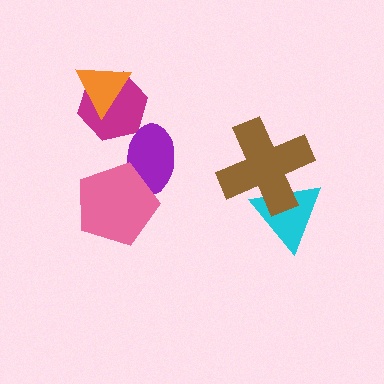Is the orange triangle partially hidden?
No, no other shape covers it.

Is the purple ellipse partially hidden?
Yes, it is partially covered by another shape.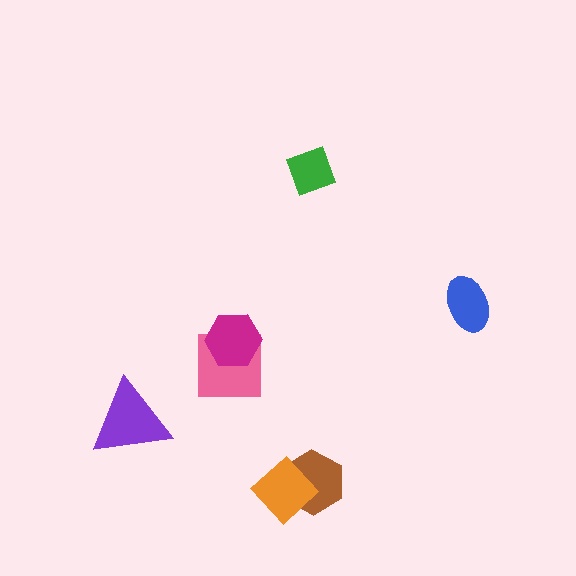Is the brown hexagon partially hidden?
Yes, it is partially covered by another shape.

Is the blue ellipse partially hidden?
No, no other shape covers it.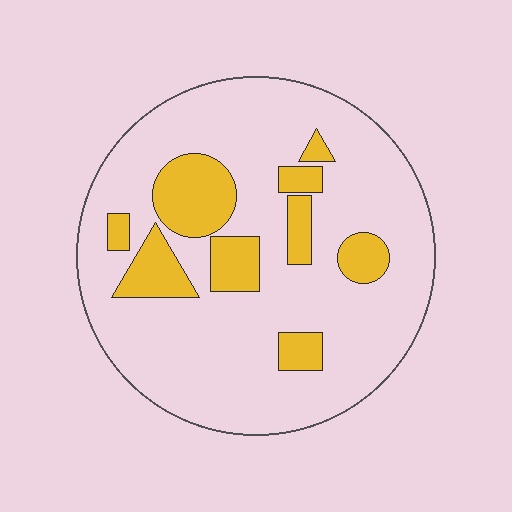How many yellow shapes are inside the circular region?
9.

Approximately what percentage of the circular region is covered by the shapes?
Approximately 20%.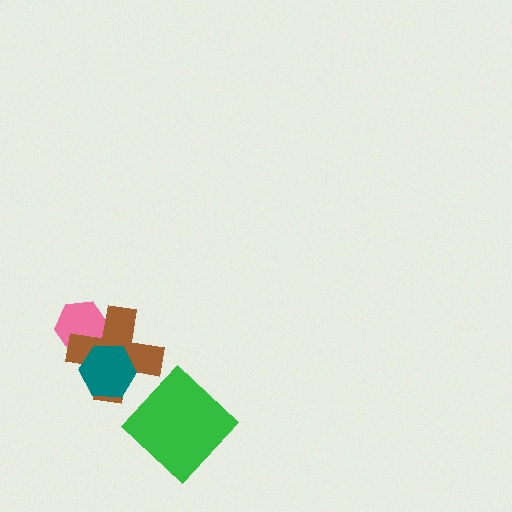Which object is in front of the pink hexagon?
The brown cross is in front of the pink hexagon.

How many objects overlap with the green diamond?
0 objects overlap with the green diamond.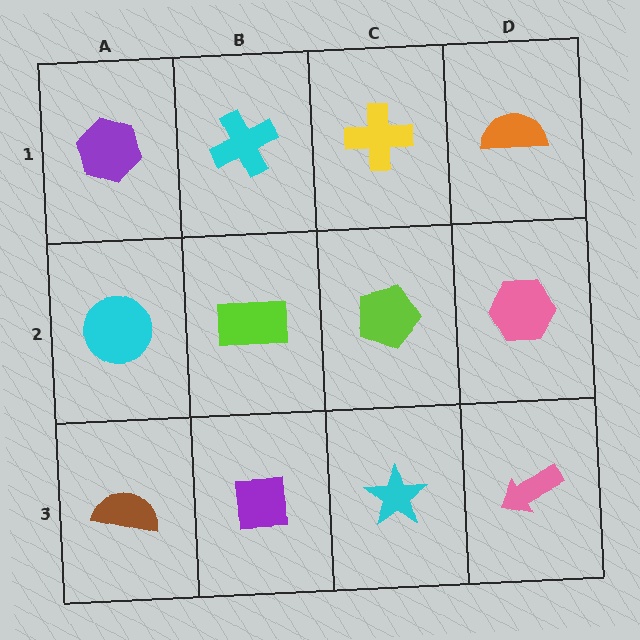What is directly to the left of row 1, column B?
A purple hexagon.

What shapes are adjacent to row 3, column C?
A lime pentagon (row 2, column C), a purple square (row 3, column B), a pink arrow (row 3, column D).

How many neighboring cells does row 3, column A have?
2.